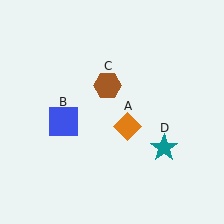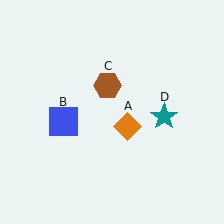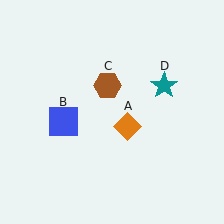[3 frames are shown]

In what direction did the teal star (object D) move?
The teal star (object D) moved up.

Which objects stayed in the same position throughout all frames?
Orange diamond (object A) and blue square (object B) and brown hexagon (object C) remained stationary.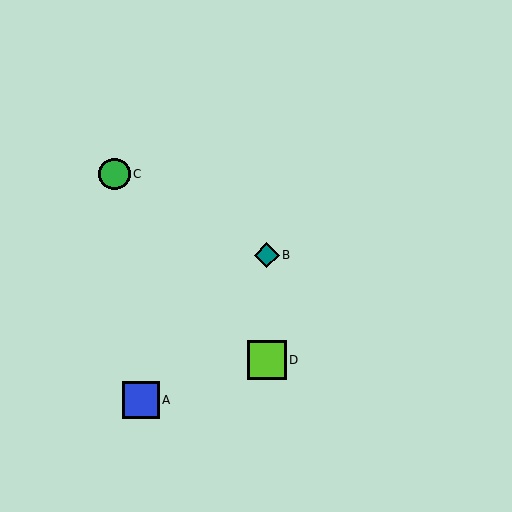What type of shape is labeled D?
Shape D is a lime square.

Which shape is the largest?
The lime square (labeled D) is the largest.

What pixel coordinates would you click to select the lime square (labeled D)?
Click at (267, 360) to select the lime square D.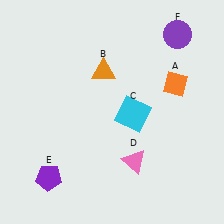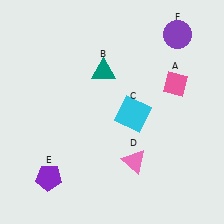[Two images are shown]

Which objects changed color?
A changed from orange to pink. B changed from orange to teal.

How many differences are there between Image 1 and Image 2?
There are 2 differences between the two images.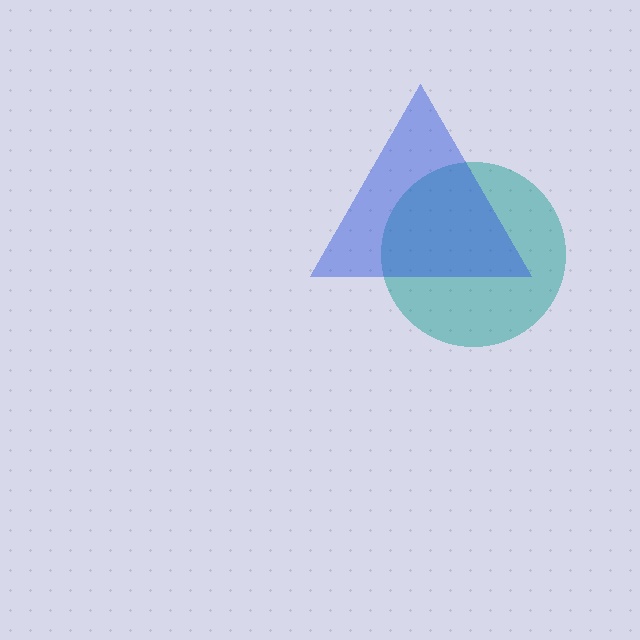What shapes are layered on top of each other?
The layered shapes are: a teal circle, a blue triangle.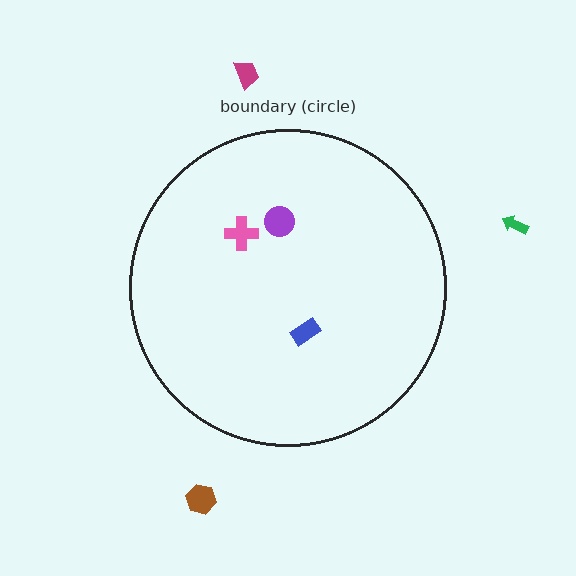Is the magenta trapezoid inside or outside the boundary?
Outside.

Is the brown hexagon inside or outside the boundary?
Outside.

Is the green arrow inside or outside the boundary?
Outside.